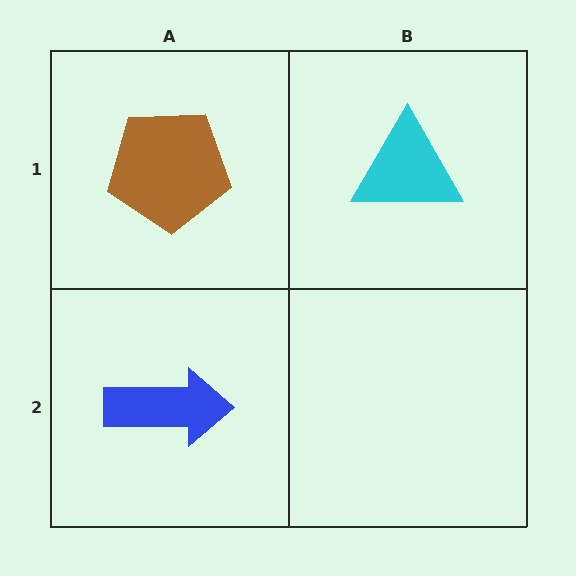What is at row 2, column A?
A blue arrow.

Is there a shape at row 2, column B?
No, that cell is empty.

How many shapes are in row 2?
1 shape.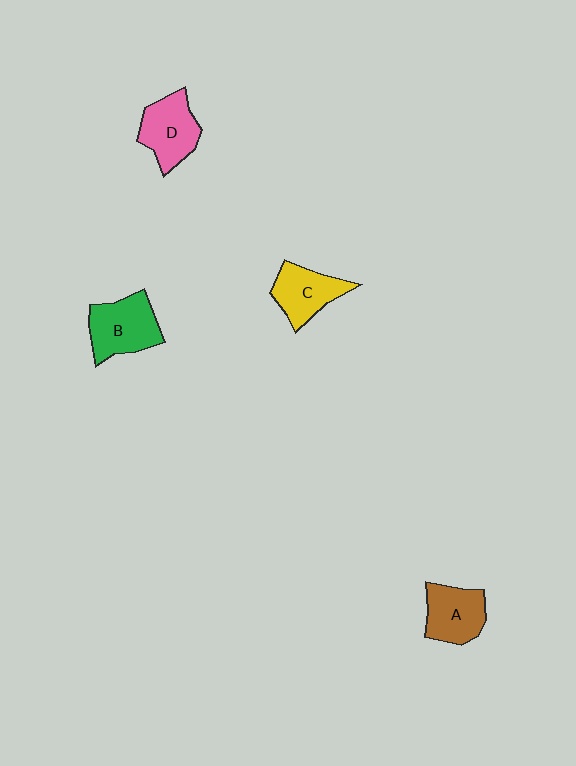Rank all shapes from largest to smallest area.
From largest to smallest: B (green), D (pink), A (brown), C (yellow).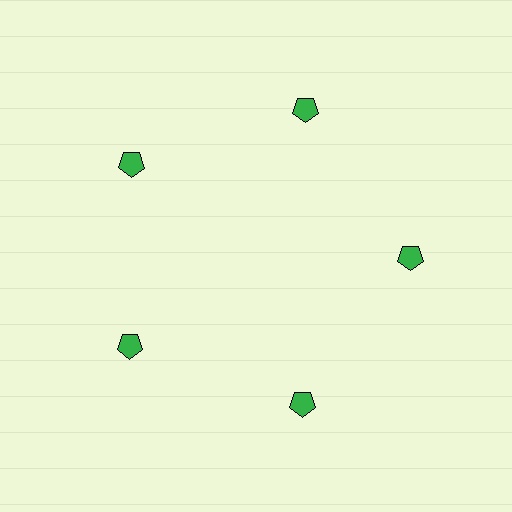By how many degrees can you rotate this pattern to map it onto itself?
The pattern maps onto itself every 72 degrees of rotation.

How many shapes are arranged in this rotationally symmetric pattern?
There are 5 shapes, arranged in 5 groups of 1.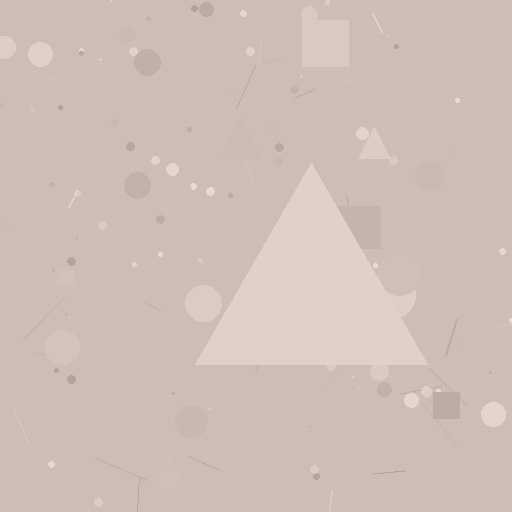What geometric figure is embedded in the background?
A triangle is embedded in the background.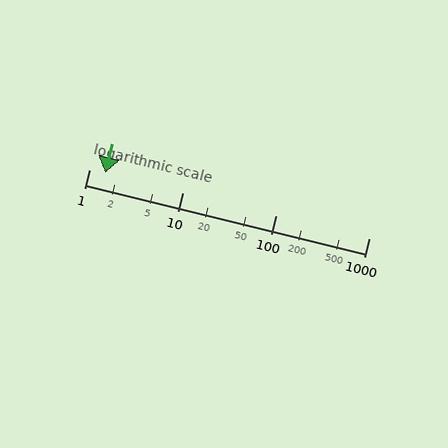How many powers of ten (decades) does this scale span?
The scale spans 3 decades, from 1 to 1000.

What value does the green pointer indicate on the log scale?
The pointer indicates approximately 1.5.